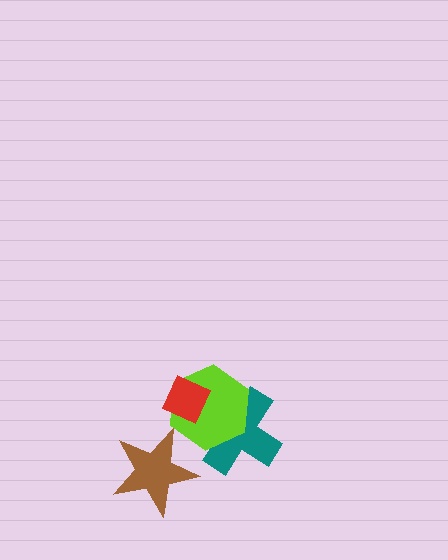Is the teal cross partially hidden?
Yes, it is partially covered by another shape.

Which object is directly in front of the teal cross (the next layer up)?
The lime hexagon is directly in front of the teal cross.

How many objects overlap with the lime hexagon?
2 objects overlap with the lime hexagon.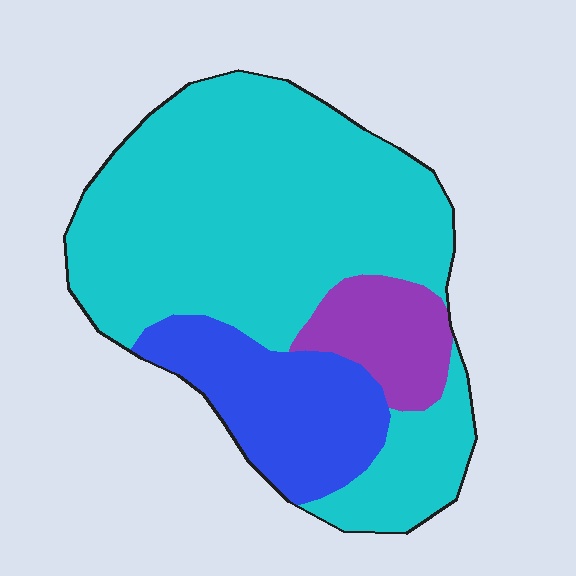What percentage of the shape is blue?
Blue covers 20% of the shape.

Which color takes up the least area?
Purple, at roughly 10%.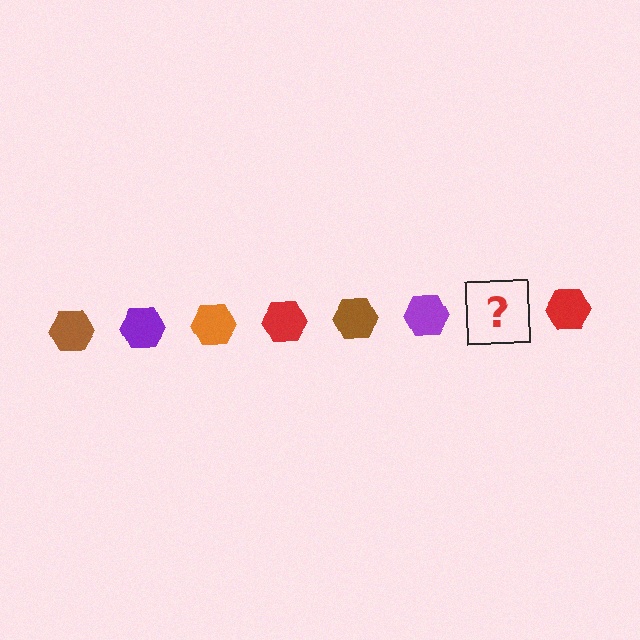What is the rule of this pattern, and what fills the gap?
The rule is that the pattern cycles through brown, purple, orange, red hexagons. The gap should be filled with an orange hexagon.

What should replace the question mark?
The question mark should be replaced with an orange hexagon.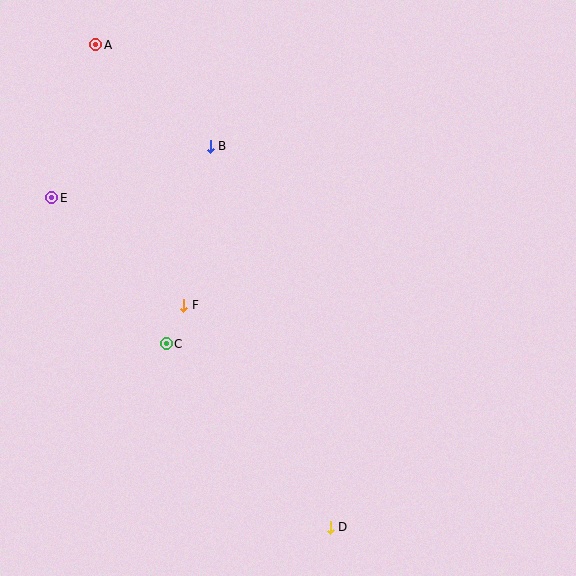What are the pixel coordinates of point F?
Point F is at (184, 305).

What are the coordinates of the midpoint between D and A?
The midpoint between D and A is at (213, 286).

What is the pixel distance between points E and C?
The distance between E and C is 185 pixels.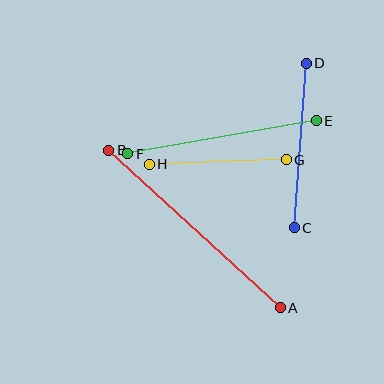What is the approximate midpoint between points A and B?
The midpoint is at approximately (195, 229) pixels.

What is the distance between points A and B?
The distance is approximately 233 pixels.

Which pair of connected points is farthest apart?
Points A and B are farthest apart.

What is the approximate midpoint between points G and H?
The midpoint is at approximately (218, 162) pixels.